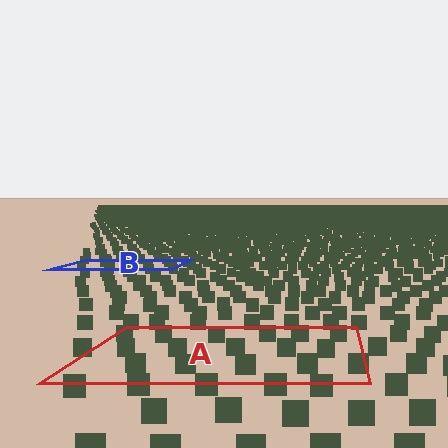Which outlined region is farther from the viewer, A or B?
Region B is farther from the viewer — the texture elements inside it appear smaller and more densely packed.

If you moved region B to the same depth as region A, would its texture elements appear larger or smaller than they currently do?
They would appear larger. At a closer depth, the same texture elements are projected at a bigger on-screen size.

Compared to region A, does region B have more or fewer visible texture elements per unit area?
Region B has more texture elements per unit area — they are packed more densely because it is farther away.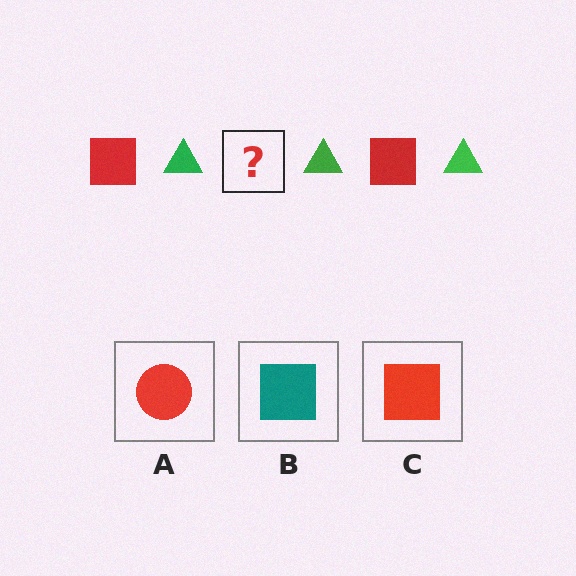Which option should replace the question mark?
Option C.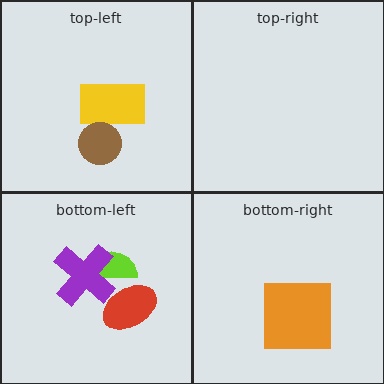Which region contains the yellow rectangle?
The top-left region.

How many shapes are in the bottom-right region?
1.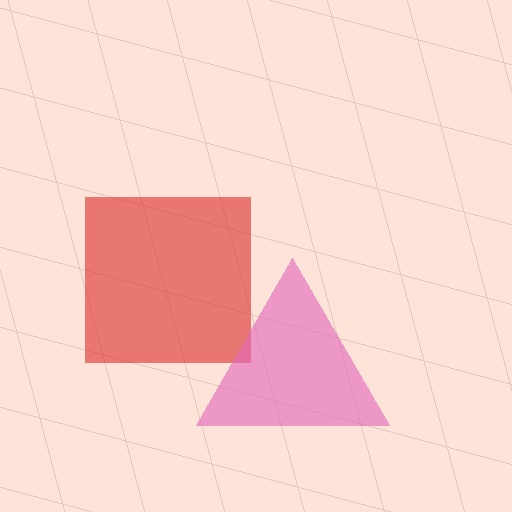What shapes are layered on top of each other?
The layered shapes are: a red square, a pink triangle.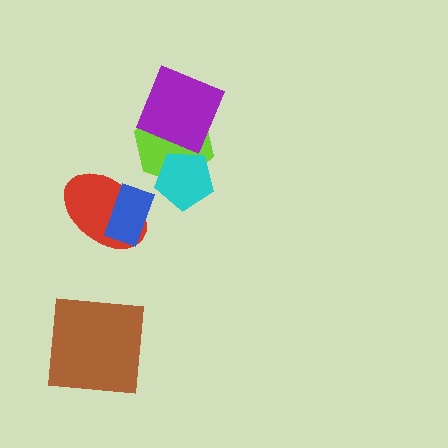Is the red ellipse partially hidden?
Yes, it is partially covered by another shape.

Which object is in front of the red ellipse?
The blue rectangle is in front of the red ellipse.